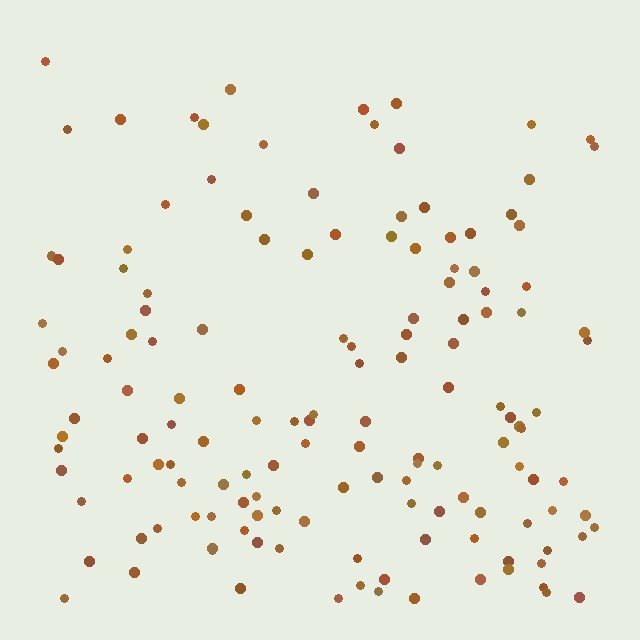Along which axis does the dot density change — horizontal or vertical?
Vertical.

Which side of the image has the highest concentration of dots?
The bottom.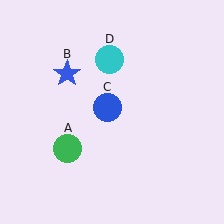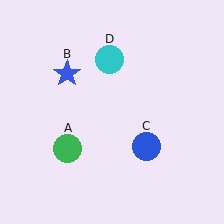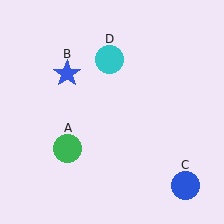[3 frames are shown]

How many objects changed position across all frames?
1 object changed position: blue circle (object C).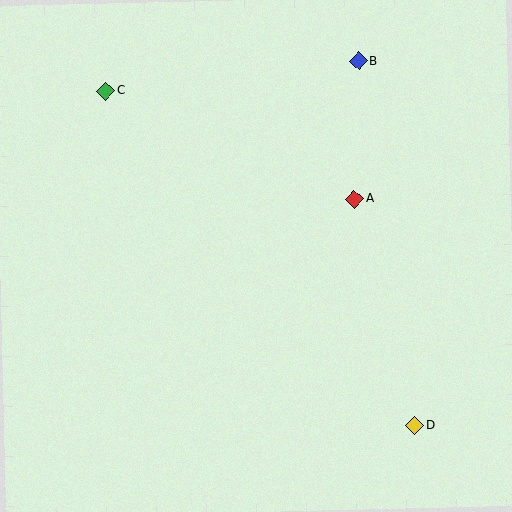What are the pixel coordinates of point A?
Point A is at (354, 199).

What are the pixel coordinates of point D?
Point D is at (415, 426).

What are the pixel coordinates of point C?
Point C is at (106, 91).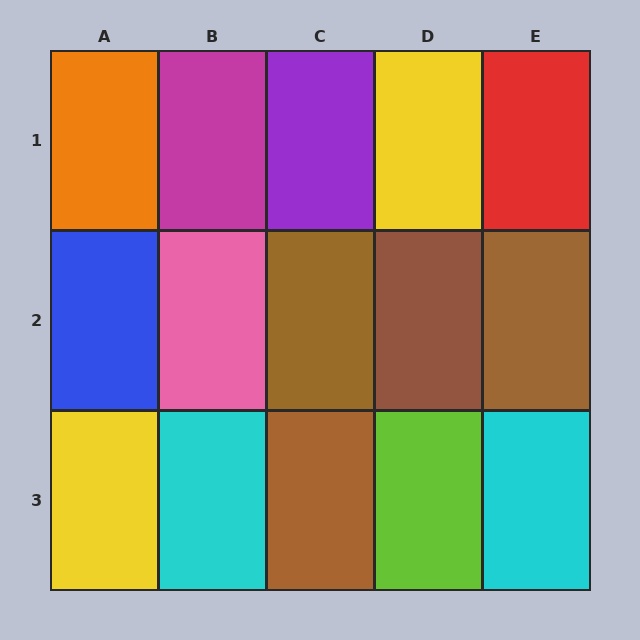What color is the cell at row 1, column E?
Red.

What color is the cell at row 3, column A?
Yellow.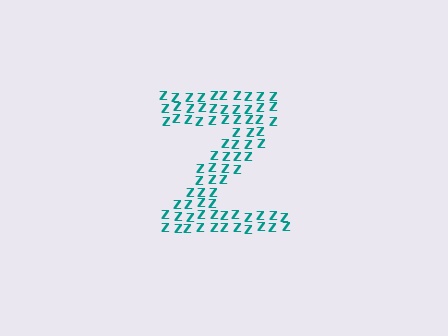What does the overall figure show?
The overall figure shows the letter Z.